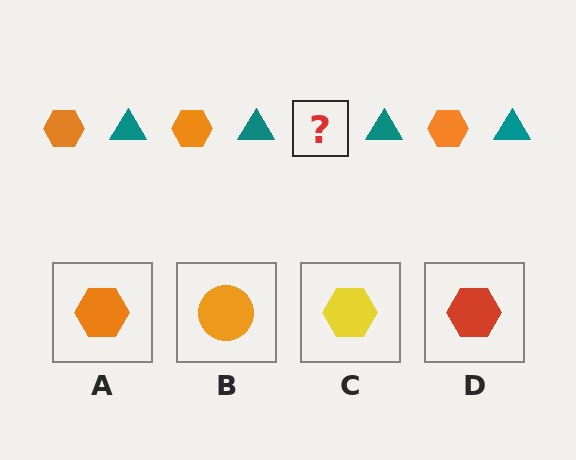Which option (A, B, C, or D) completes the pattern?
A.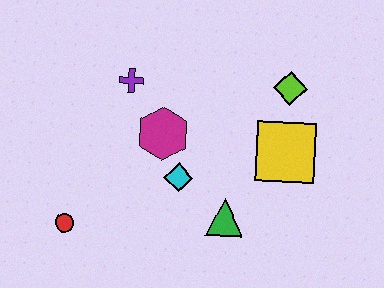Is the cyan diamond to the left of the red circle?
No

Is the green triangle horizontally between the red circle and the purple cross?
No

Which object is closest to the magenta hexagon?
The cyan diamond is closest to the magenta hexagon.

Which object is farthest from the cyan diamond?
The lime diamond is farthest from the cyan diamond.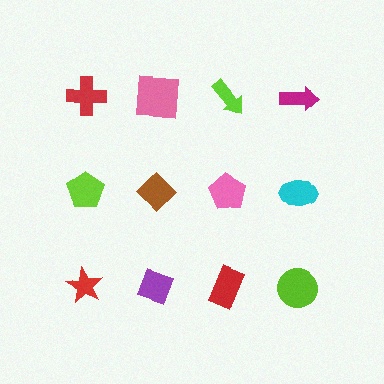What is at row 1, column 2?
A pink square.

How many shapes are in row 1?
4 shapes.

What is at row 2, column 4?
A cyan ellipse.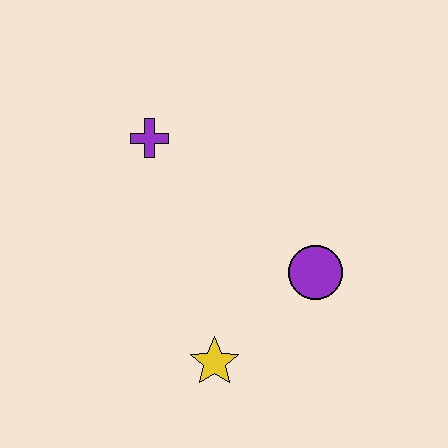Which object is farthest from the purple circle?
The purple cross is farthest from the purple circle.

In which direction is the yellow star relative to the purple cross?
The yellow star is below the purple cross.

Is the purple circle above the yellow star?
Yes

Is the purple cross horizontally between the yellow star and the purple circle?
No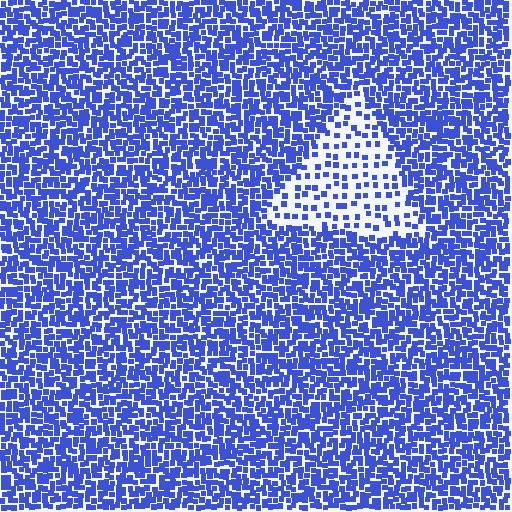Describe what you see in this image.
The image contains small blue elements arranged at two different densities. A triangle-shaped region is visible where the elements are less densely packed than the surrounding area.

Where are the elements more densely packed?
The elements are more densely packed outside the triangle boundary.